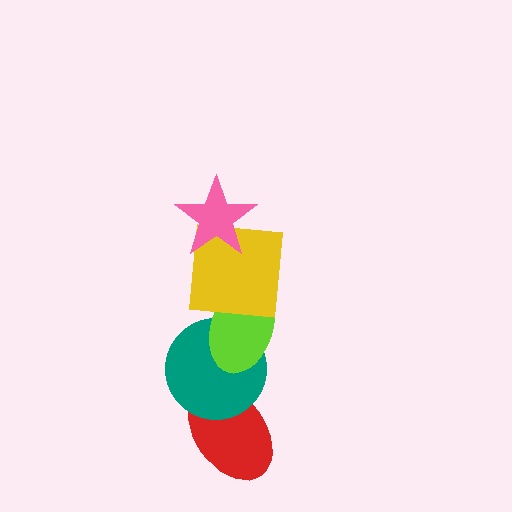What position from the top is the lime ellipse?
The lime ellipse is 3rd from the top.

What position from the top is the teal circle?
The teal circle is 4th from the top.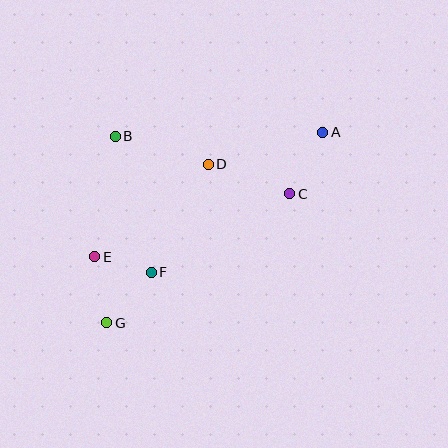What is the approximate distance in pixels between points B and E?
The distance between B and E is approximately 122 pixels.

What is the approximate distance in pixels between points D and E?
The distance between D and E is approximately 147 pixels.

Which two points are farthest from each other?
Points A and G are farthest from each other.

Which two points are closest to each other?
Points E and F are closest to each other.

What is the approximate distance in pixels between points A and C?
The distance between A and C is approximately 70 pixels.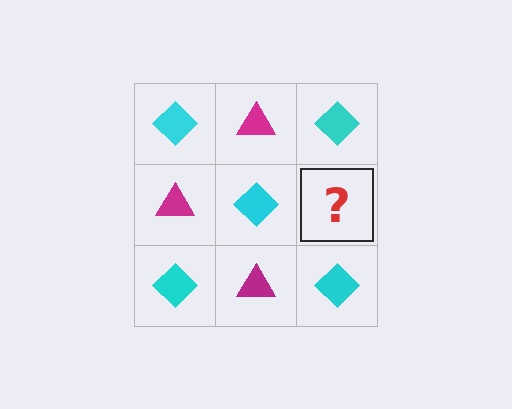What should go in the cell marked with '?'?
The missing cell should contain a magenta triangle.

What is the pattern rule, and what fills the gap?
The rule is that it alternates cyan diamond and magenta triangle in a checkerboard pattern. The gap should be filled with a magenta triangle.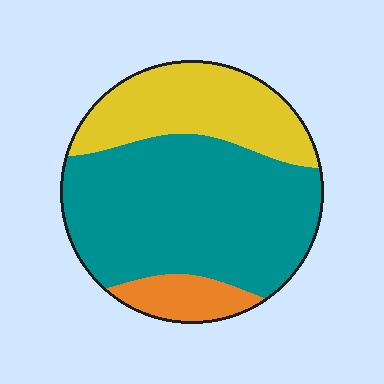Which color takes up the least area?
Orange, at roughly 10%.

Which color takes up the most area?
Teal, at roughly 60%.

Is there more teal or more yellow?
Teal.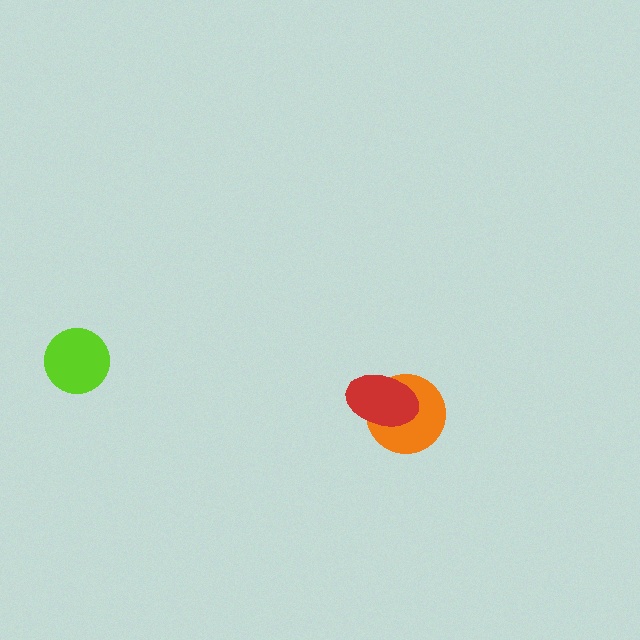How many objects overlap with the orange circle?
1 object overlaps with the orange circle.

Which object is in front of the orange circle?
The red ellipse is in front of the orange circle.